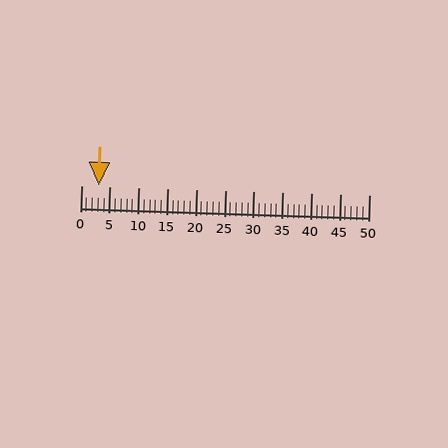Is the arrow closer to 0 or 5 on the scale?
The arrow is closer to 5.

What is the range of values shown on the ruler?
The ruler shows values from 0 to 50.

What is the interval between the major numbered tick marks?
The major tick marks are spaced 5 units apart.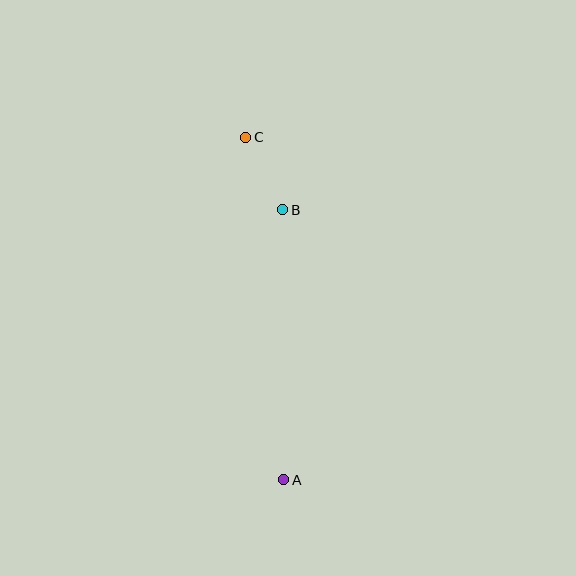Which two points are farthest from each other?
Points A and C are farthest from each other.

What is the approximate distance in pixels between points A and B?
The distance between A and B is approximately 270 pixels.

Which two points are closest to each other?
Points B and C are closest to each other.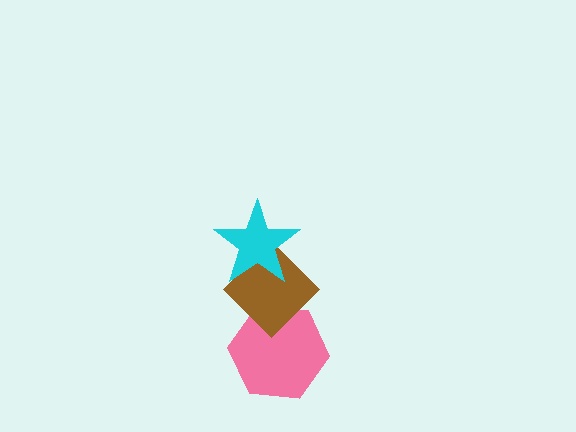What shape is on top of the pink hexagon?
The brown diamond is on top of the pink hexagon.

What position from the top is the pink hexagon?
The pink hexagon is 3rd from the top.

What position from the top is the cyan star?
The cyan star is 1st from the top.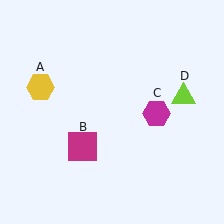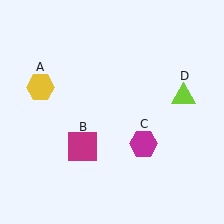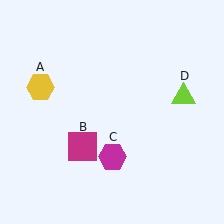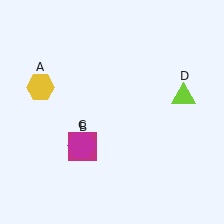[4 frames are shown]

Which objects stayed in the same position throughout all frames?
Yellow hexagon (object A) and magenta square (object B) and lime triangle (object D) remained stationary.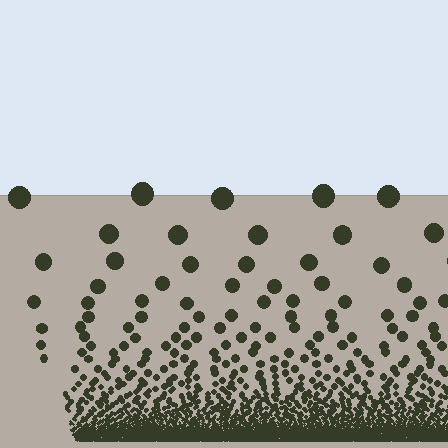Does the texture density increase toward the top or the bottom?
Density increases toward the bottom.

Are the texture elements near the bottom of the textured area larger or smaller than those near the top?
Smaller. The gradient is inverted — elements near the bottom are smaller and denser.